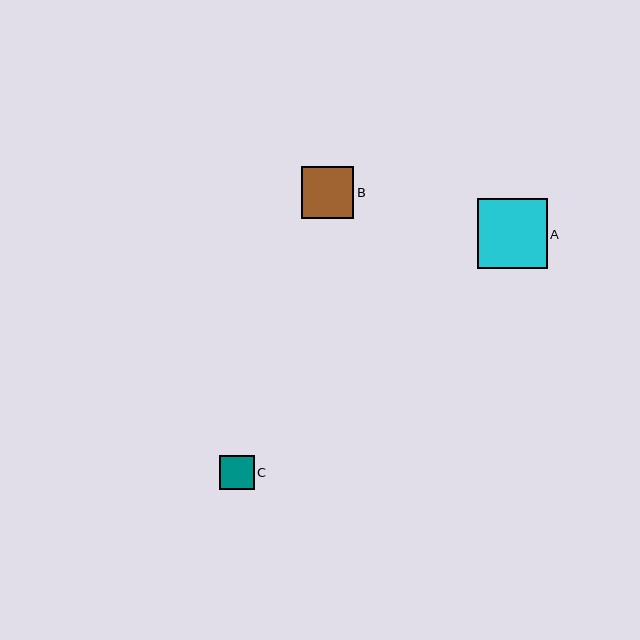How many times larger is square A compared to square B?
Square A is approximately 1.3 times the size of square B.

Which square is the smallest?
Square C is the smallest with a size of approximately 34 pixels.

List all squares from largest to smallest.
From largest to smallest: A, B, C.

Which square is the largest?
Square A is the largest with a size of approximately 69 pixels.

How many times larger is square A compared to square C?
Square A is approximately 2.0 times the size of square C.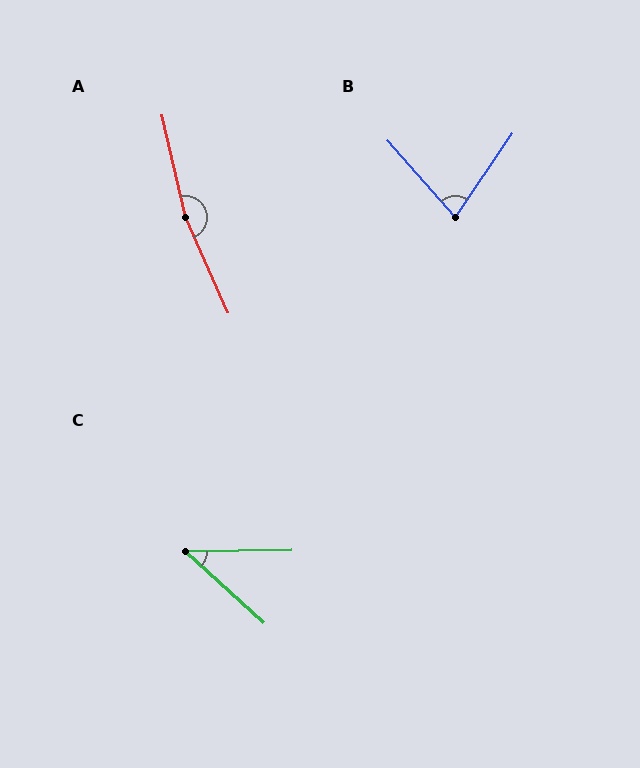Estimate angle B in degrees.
Approximately 75 degrees.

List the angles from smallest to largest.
C (43°), B (75°), A (169°).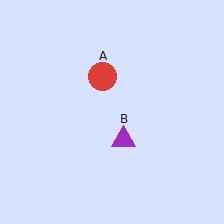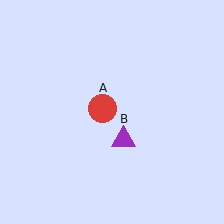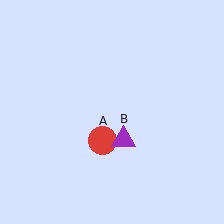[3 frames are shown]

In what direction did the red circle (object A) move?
The red circle (object A) moved down.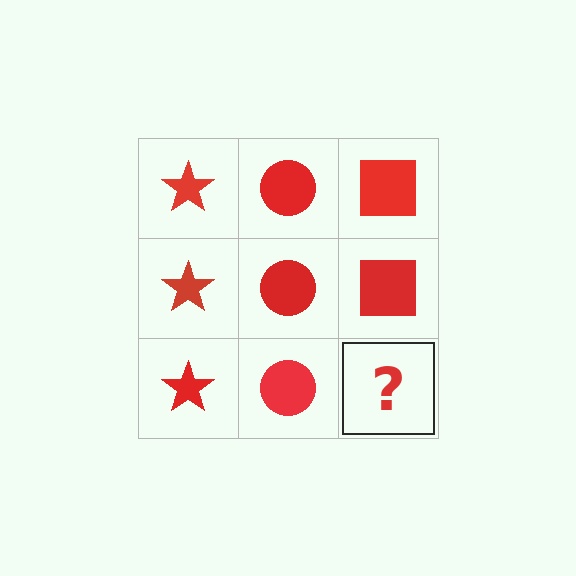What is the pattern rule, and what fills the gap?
The rule is that each column has a consistent shape. The gap should be filled with a red square.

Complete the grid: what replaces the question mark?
The question mark should be replaced with a red square.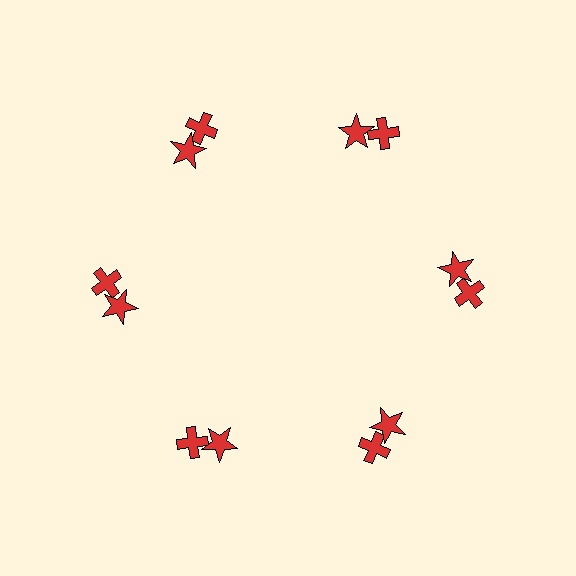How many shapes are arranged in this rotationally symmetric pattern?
There are 12 shapes, arranged in 6 groups of 2.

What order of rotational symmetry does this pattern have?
This pattern has 6-fold rotational symmetry.